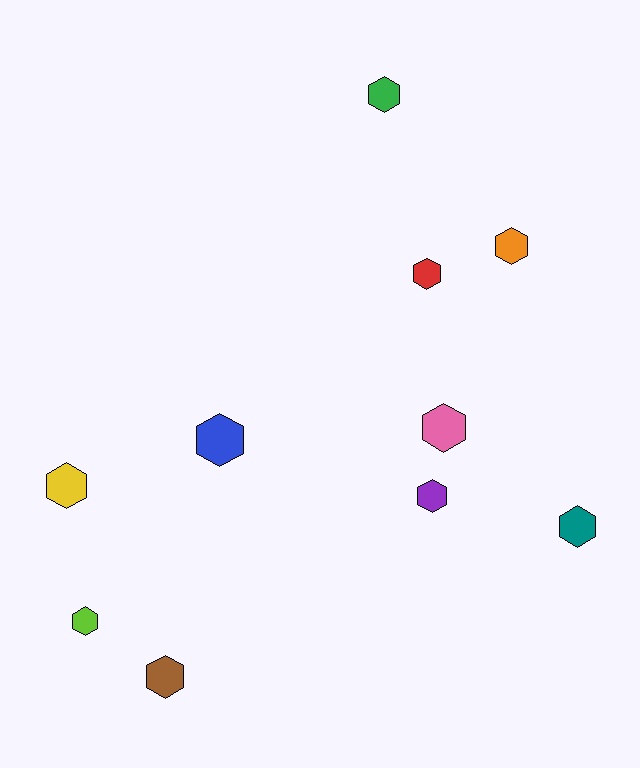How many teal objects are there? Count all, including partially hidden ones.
There is 1 teal object.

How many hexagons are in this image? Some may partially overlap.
There are 10 hexagons.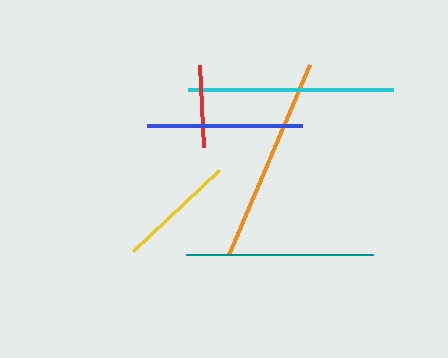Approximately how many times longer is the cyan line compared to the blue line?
The cyan line is approximately 1.3 times the length of the blue line.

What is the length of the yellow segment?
The yellow segment is approximately 118 pixels long.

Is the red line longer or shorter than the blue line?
The blue line is longer than the red line.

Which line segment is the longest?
The orange line is the longest at approximately 207 pixels.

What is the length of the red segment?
The red segment is approximately 81 pixels long.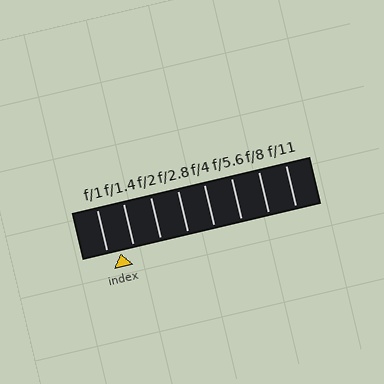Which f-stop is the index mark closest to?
The index mark is closest to f/1.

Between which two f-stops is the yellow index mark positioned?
The index mark is between f/1 and f/1.4.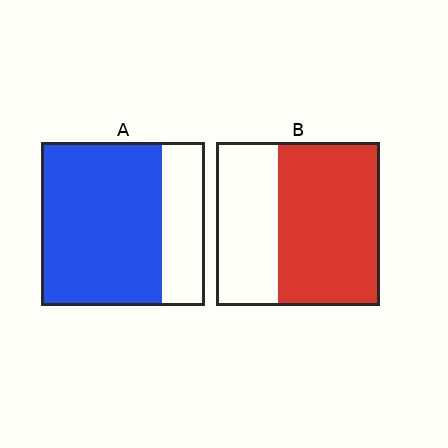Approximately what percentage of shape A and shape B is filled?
A is approximately 75% and B is approximately 60%.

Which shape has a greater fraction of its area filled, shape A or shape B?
Shape A.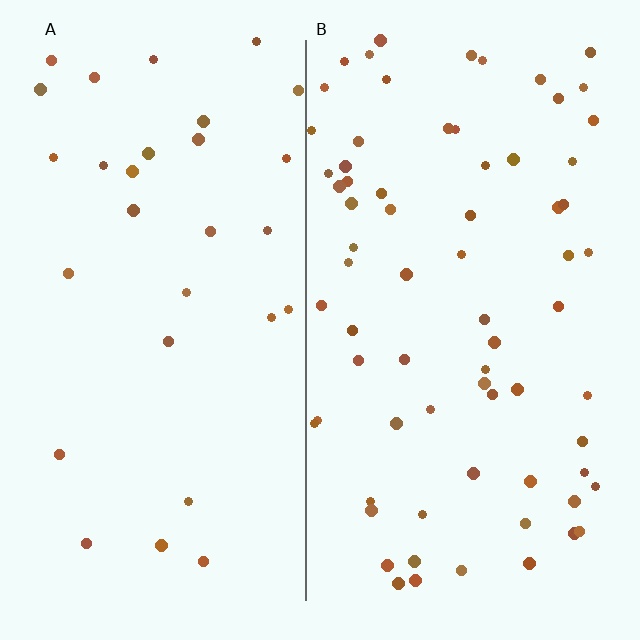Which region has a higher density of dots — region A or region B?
B (the right).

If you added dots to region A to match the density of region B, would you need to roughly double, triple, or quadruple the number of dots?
Approximately double.